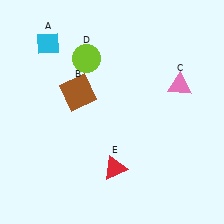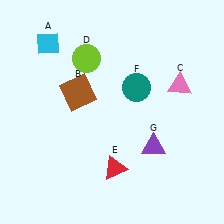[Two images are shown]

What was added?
A teal circle (F), a purple triangle (G) were added in Image 2.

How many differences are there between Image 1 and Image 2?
There are 2 differences between the two images.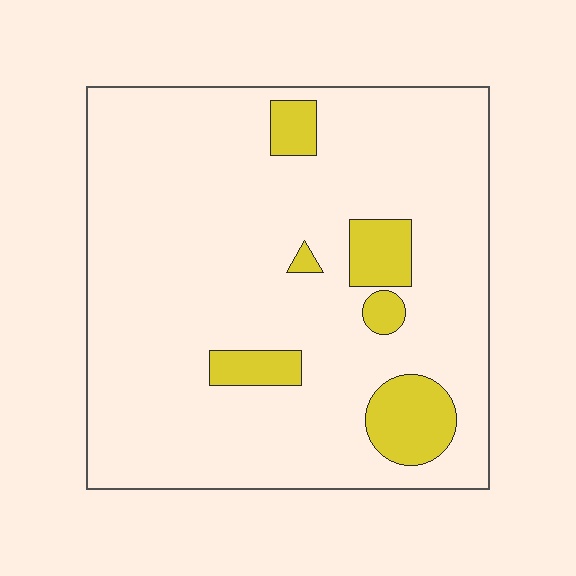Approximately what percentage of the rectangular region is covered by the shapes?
Approximately 10%.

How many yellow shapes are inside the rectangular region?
6.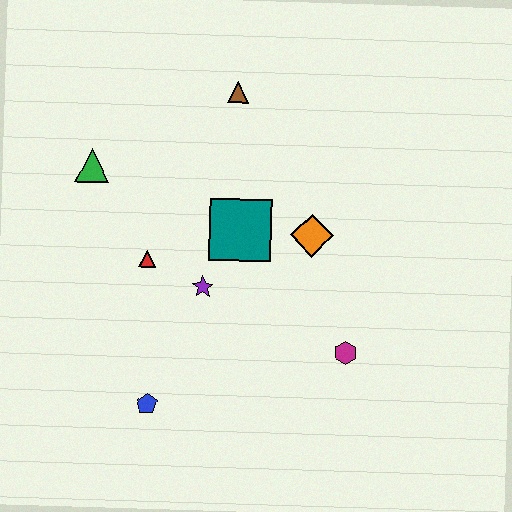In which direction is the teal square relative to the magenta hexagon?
The teal square is above the magenta hexagon.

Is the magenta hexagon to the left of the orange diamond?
No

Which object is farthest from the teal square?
The blue pentagon is farthest from the teal square.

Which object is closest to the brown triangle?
The teal square is closest to the brown triangle.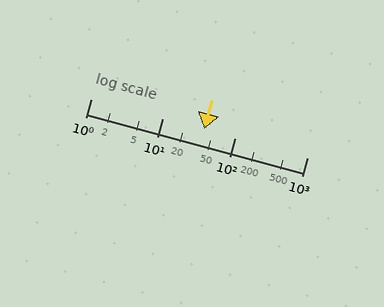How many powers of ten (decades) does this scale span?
The scale spans 3 decades, from 1 to 1000.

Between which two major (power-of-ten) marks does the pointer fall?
The pointer is between 10 and 100.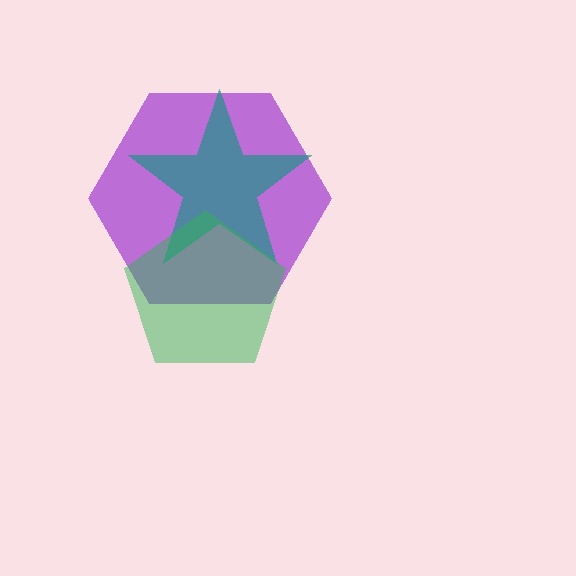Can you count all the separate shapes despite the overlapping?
Yes, there are 3 separate shapes.